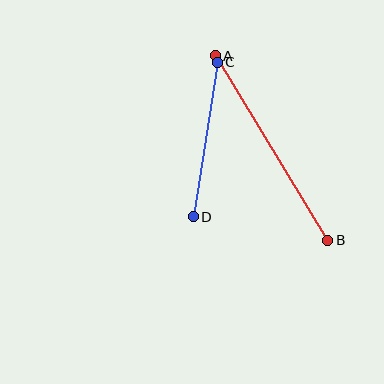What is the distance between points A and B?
The distance is approximately 216 pixels.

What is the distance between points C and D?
The distance is approximately 157 pixels.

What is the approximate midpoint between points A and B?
The midpoint is at approximately (271, 148) pixels.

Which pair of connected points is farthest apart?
Points A and B are farthest apart.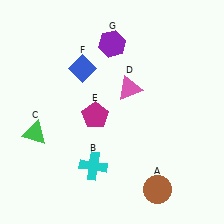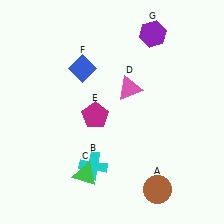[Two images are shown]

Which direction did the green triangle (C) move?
The green triangle (C) moved right.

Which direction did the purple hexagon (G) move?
The purple hexagon (G) moved right.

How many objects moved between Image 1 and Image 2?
2 objects moved between the two images.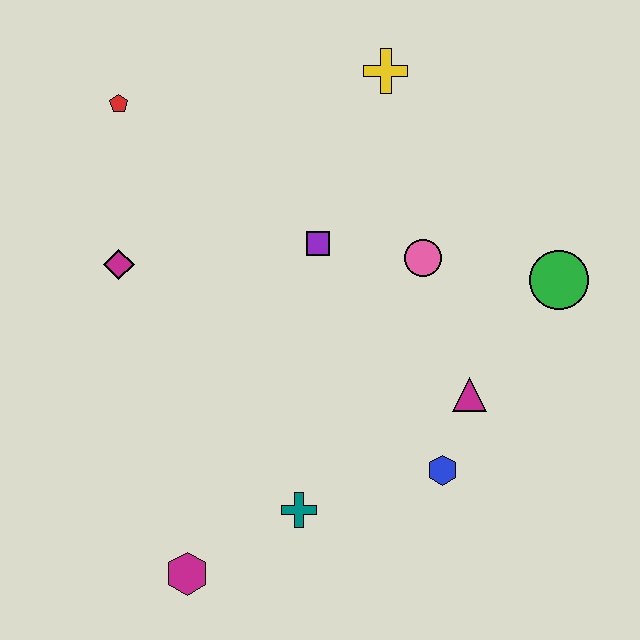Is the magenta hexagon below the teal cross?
Yes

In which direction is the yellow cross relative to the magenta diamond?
The yellow cross is to the right of the magenta diamond.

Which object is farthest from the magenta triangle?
The red pentagon is farthest from the magenta triangle.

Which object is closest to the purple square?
The pink circle is closest to the purple square.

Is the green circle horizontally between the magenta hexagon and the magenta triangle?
No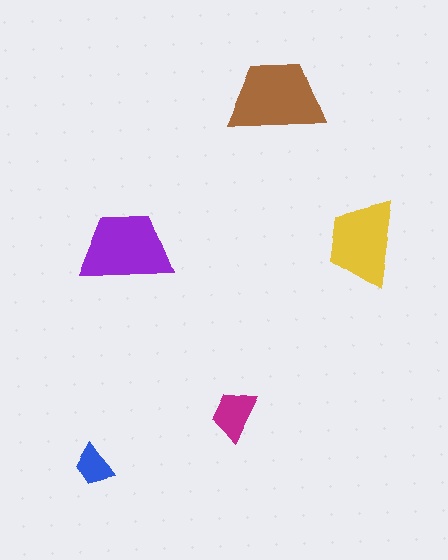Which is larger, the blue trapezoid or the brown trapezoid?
The brown one.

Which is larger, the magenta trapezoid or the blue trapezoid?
The magenta one.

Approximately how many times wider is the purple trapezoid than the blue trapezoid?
About 2 times wider.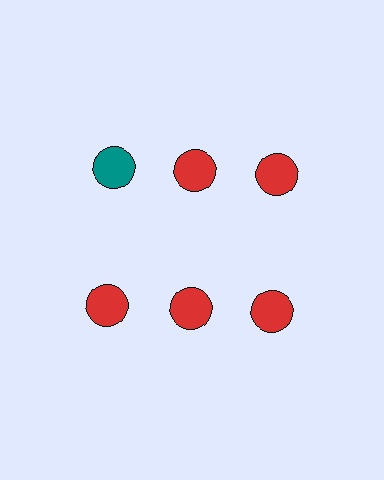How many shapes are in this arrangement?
There are 6 shapes arranged in a grid pattern.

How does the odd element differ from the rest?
It has a different color: teal instead of red.